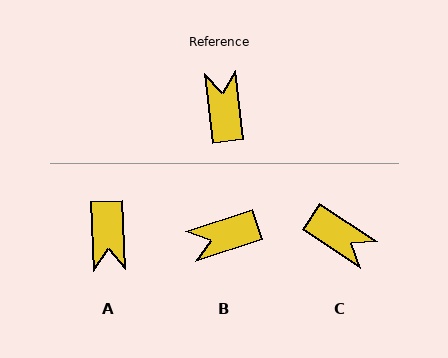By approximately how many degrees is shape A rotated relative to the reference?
Approximately 176 degrees counter-clockwise.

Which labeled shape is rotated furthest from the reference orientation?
A, about 176 degrees away.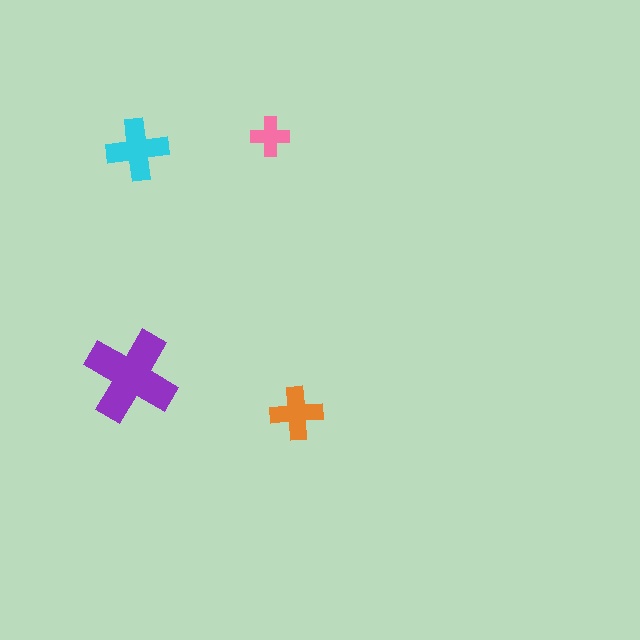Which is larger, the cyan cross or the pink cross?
The cyan one.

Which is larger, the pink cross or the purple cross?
The purple one.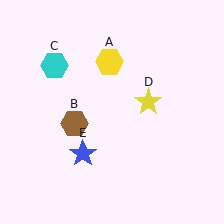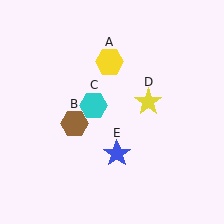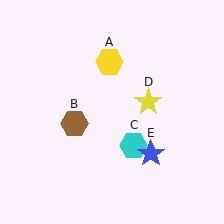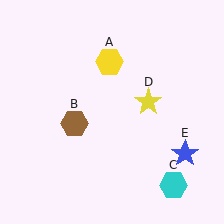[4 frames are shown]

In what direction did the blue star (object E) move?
The blue star (object E) moved right.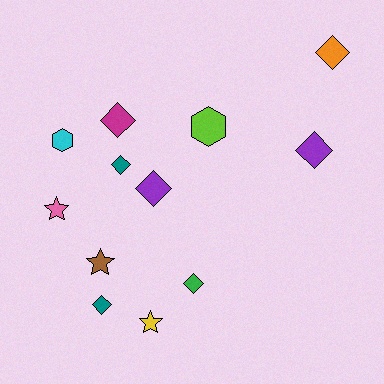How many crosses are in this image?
There are no crosses.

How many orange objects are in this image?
There is 1 orange object.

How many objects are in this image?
There are 12 objects.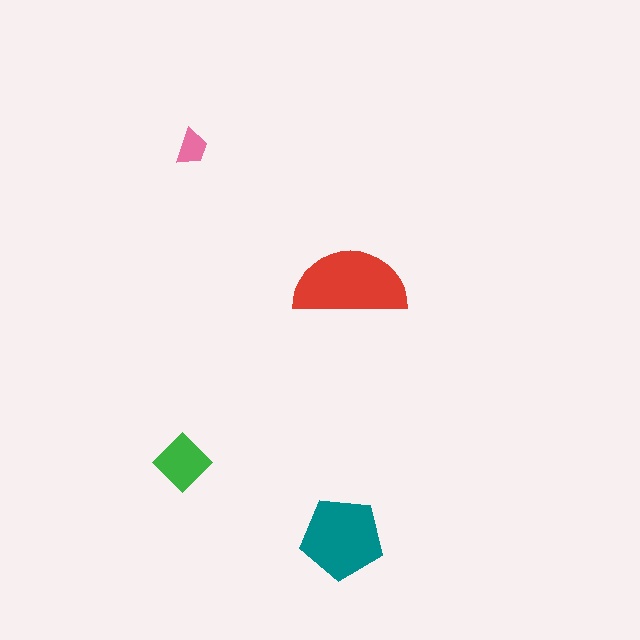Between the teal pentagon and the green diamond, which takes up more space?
The teal pentagon.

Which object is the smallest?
The pink trapezoid.